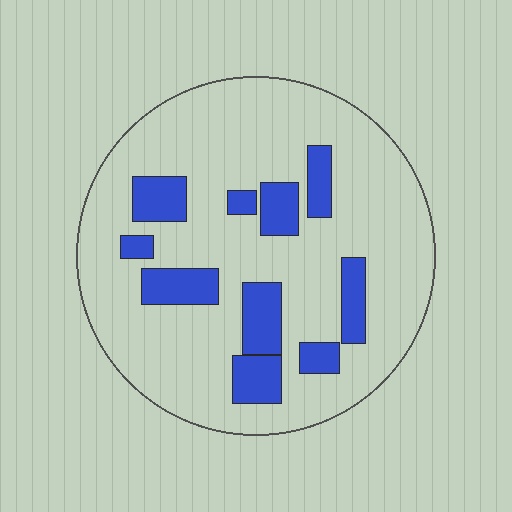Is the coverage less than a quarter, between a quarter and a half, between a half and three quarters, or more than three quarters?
Less than a quarter.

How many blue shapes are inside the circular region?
10.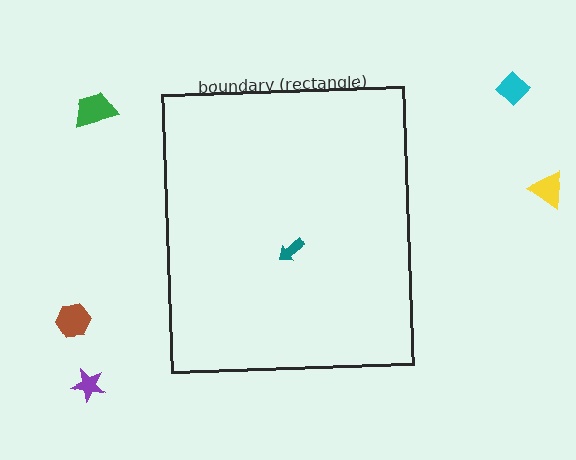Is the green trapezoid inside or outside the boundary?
Outside.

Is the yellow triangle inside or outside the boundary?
Outside.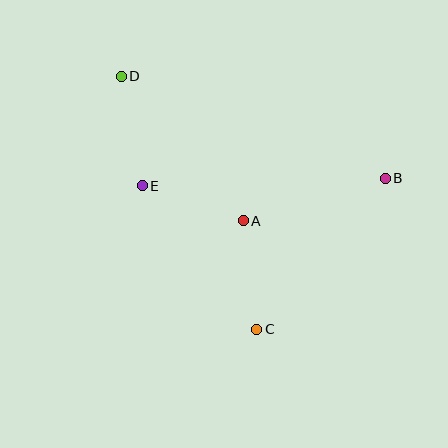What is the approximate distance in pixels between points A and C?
The distance between A and C is approximately 109 pixels.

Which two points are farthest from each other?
Points C and D are farthest from each other.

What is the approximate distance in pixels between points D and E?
The distance between D and E is approximately 111 pixels.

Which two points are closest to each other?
Points A and E are closest to each other.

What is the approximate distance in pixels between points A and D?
The distance between A and D is approximately 189 pixels.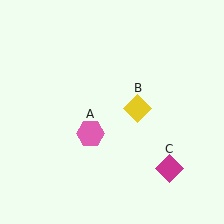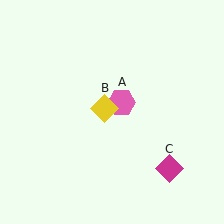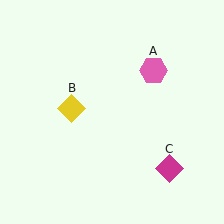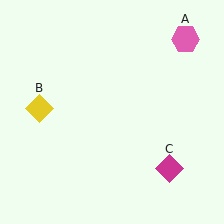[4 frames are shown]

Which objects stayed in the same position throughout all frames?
Magenta diamond (object C) remained stationary.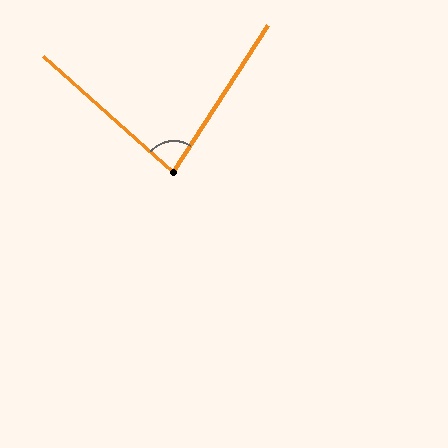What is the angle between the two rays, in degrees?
Approximately 81 degrees.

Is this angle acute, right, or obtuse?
It is acute.